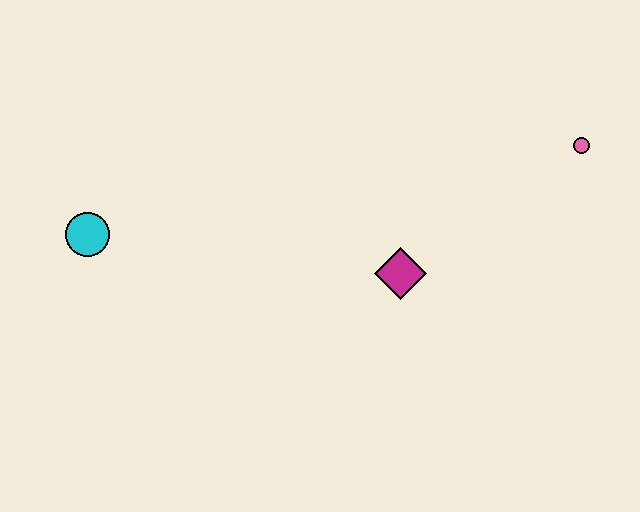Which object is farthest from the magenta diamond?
The cyan circle is farthest from the magenta diamond.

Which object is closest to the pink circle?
The magenta diamond is closest to the pink circle.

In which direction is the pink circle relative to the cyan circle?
The pink circle is to the right of the cyan circle.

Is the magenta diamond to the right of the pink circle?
No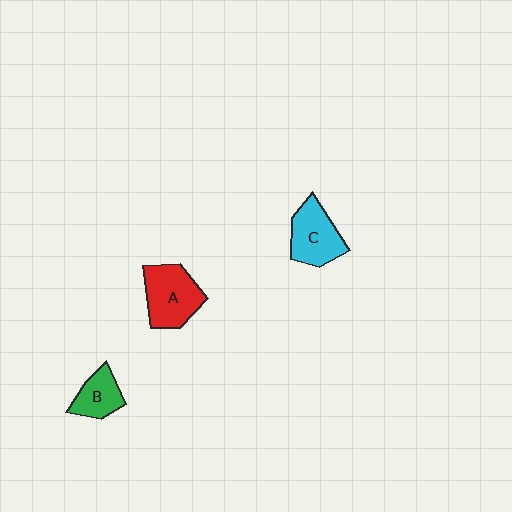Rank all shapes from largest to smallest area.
From largest to smallest: A (red), C (cyan), B (green).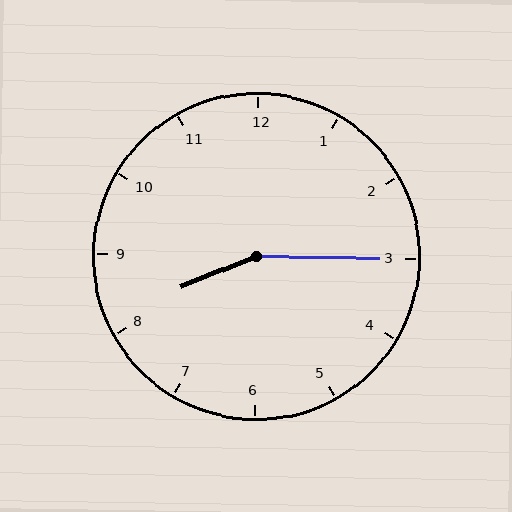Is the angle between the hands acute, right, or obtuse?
It is obtuse.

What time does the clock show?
8:15.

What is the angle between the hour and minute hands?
Approximately 158 degrees.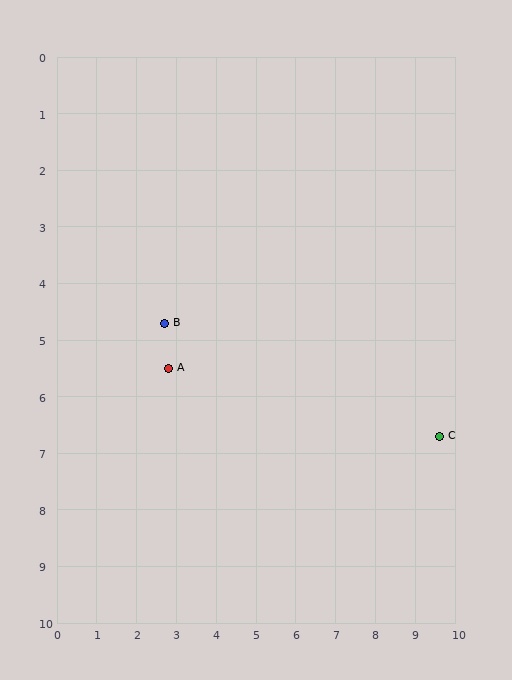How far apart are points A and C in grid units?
Points A and C are about 6.9 grid units apart.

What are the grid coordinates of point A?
Point A is at approximately (2.8, 5.5).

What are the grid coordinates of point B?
Point B is at approximately (2.7, 4.7).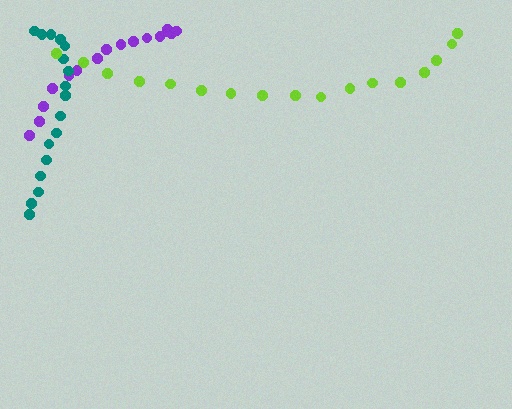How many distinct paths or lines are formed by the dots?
There are 3 distinct paths.